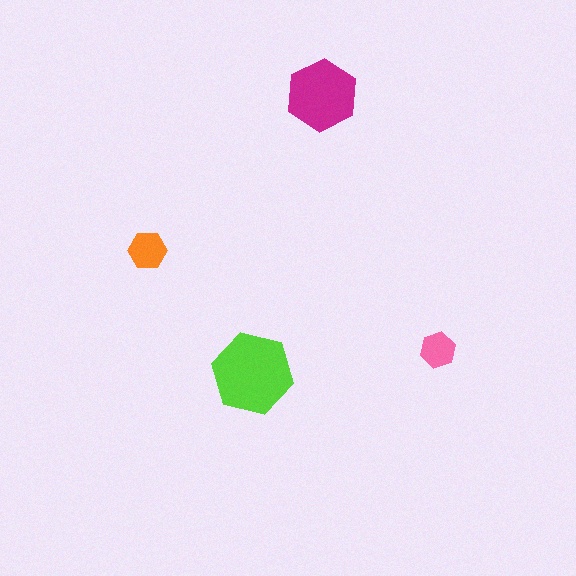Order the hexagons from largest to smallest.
the lime one, the magenta one, the orange one, the pink one.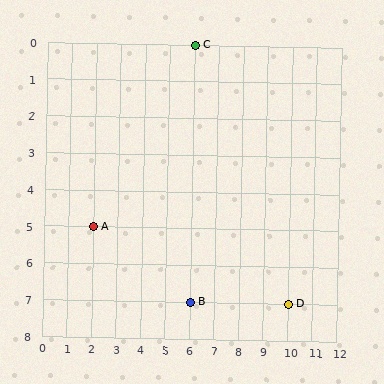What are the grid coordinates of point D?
Point D is at grid coordinates (10, 7).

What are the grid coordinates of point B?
Point B is at grid coordinates (6, 7).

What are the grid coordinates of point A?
Point A is at grid coordinates (2, 5).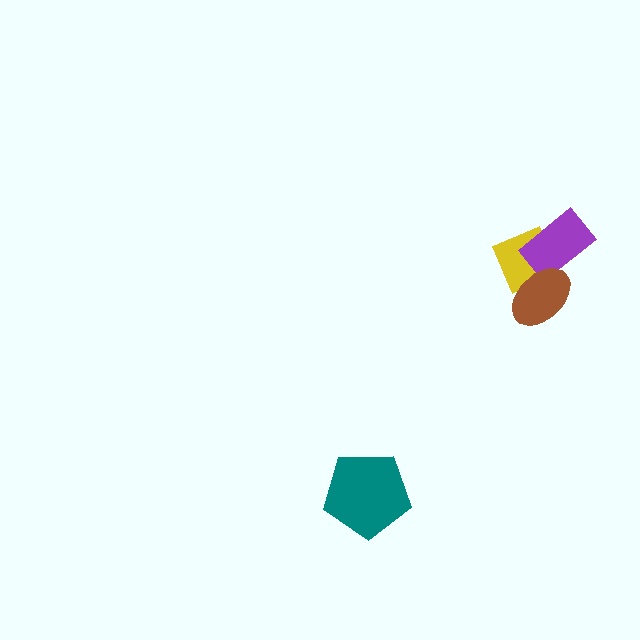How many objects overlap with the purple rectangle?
2 objects overlap with the purple rectangle.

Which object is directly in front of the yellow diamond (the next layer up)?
The purple rectangle is directly in front of the yellow diamond.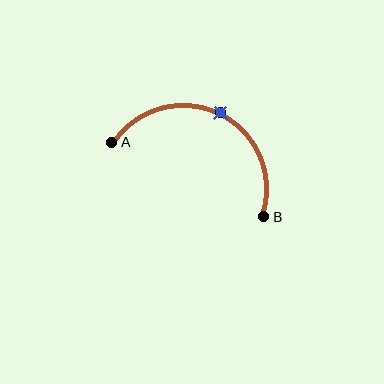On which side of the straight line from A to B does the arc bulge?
The arc bulges above the straight line connecting A and B.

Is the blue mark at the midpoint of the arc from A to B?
Yes. The blue mark lies on the arc at equal arc-length from both A and B — it is the arc midpoint.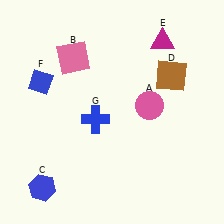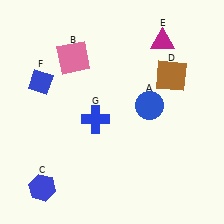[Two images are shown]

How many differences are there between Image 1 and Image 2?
There is 1 difference between the two images.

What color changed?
The circle (A) changed from pink in Image 1 to blue in Image 2.